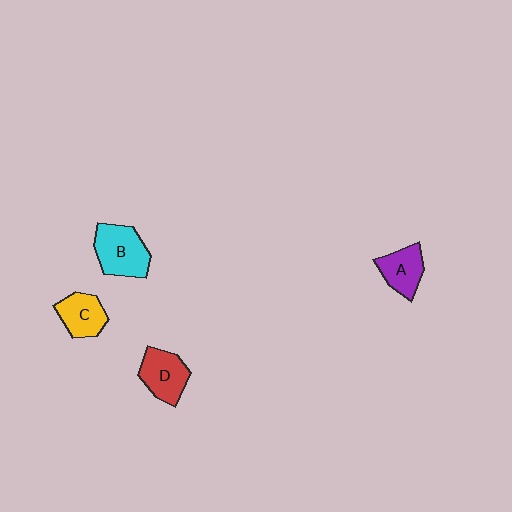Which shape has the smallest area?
Shape A (purple).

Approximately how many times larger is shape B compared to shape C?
Approximately 1.4 times.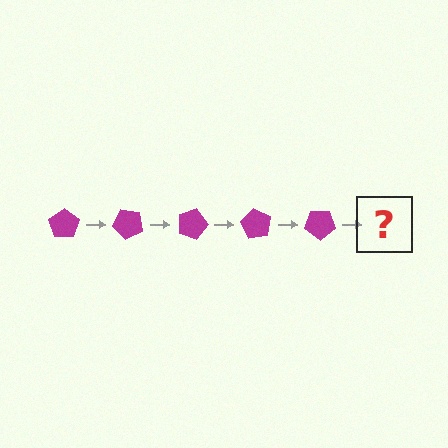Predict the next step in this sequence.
The next step is a magenta pentagon rotated 225 degrees.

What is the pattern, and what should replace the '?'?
The pattern is that the pentagon rotates 45 degrees each step. The '?' should be a magenta pentagon rotated 225 degrees.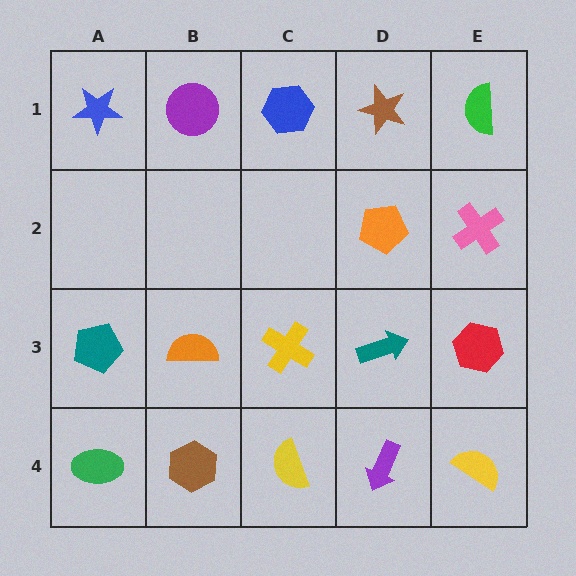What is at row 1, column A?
A blue star.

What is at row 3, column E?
A red hexagon.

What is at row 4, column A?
A green ellipse.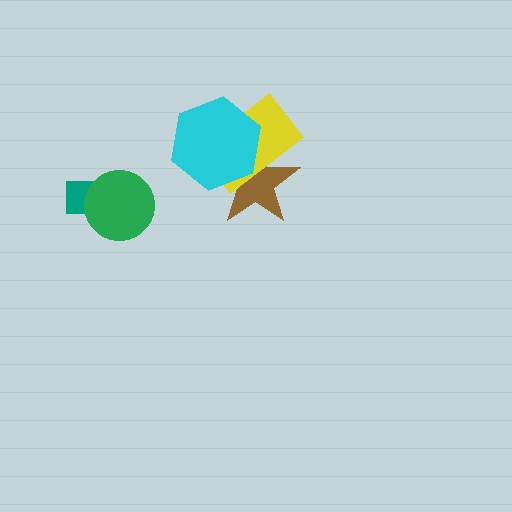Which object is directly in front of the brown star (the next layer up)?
The yellow rectangle is directly in front of the brown star.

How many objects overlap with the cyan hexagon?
2 objects overlap with the cyan hexagon.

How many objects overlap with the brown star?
2 objects overlap with the brown star.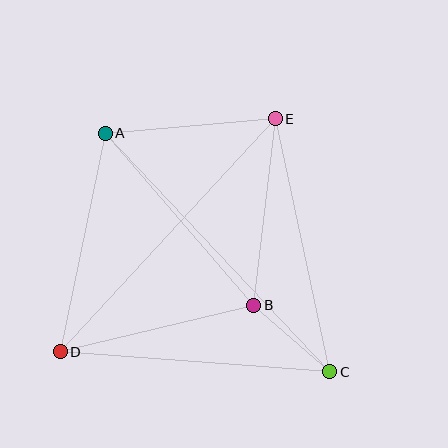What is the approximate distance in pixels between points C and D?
The distance between C and D is approximately 270 pixels.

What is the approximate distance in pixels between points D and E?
The distance between D and E is approximately 317 pixels.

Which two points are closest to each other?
Points B and C are closest to each other.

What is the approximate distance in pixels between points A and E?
The distance between A and E is approximately 171 pixels.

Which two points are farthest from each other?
Points A and C are farthest from each other.